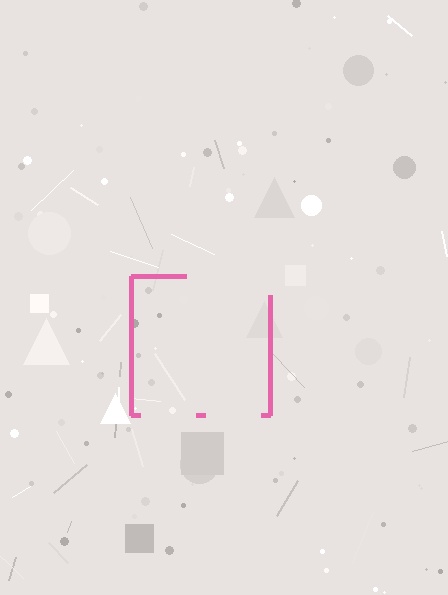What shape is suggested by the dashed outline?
The dashed outline suggests a square.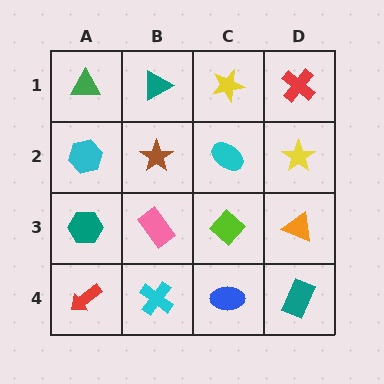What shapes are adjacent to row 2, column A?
A green triangle (row 1, column A), a teal hexagon (row 3, column A), a brown star (row 2, column B).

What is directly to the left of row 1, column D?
A yellow star.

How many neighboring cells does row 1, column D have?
2.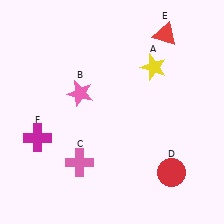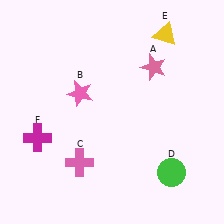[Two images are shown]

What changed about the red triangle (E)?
In Image 1, E is red. In Image 2, it changed to yellow.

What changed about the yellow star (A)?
In Image 1, A is yellow. In Image 2, it changed to pink.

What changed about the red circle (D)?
In Image 1, D is red. In Image 2, it changed to green.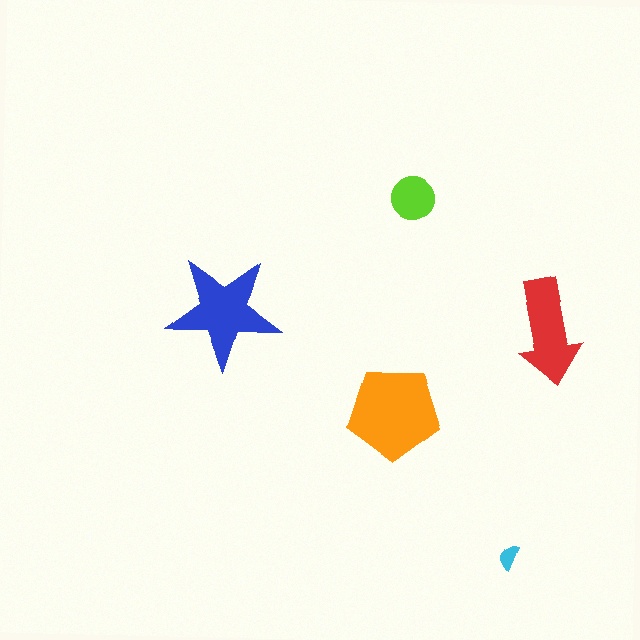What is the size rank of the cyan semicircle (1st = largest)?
5th.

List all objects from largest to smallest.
The orange pentagon, the blue star, the red arrow, the lime circle, the cyan semicircle.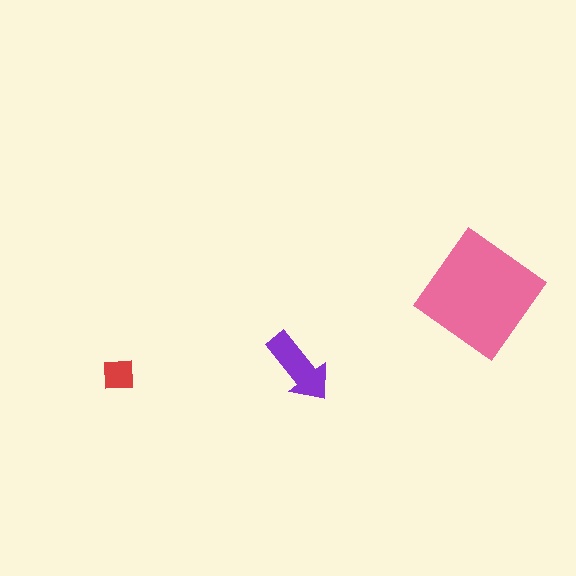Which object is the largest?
The pink diamond.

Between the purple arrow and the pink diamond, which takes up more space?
The pink diamond.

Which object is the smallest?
The red square.